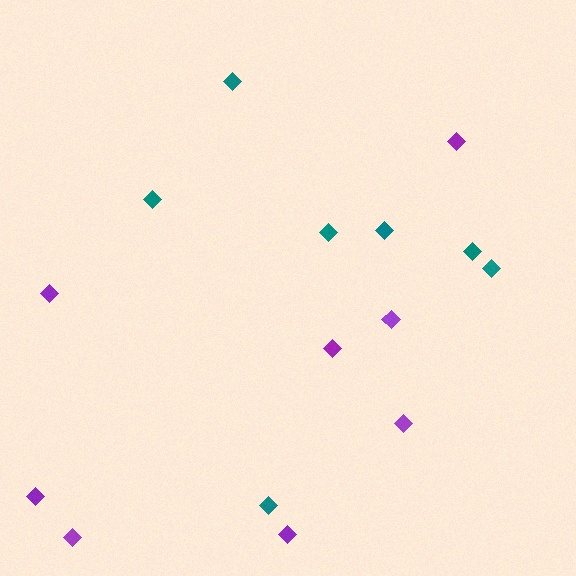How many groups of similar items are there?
There are 2 groups: one group of teal diamonds (7) and one group of purple diamonds (8).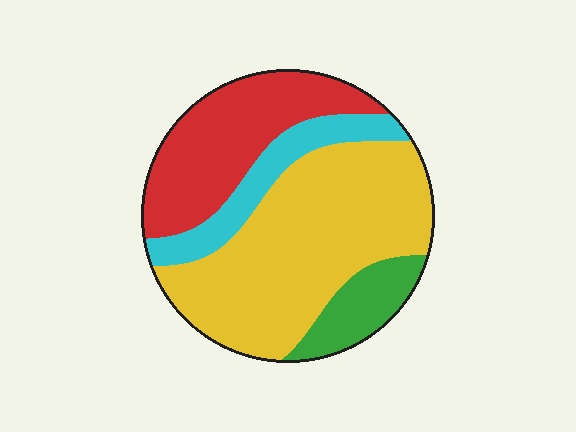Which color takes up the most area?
Yellow, at roughly 50%.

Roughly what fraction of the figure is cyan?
Cyan takes up less than a quarter of the figure.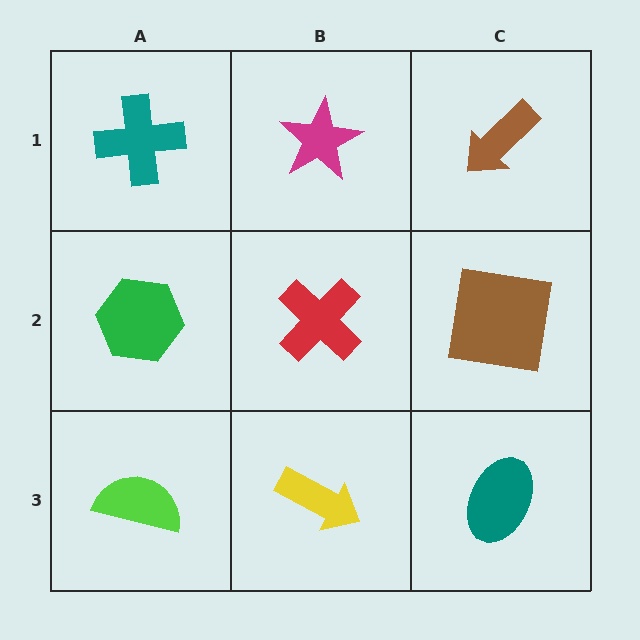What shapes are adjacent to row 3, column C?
A brown square (row 2, column C), a yellow arrow (row 3, column B).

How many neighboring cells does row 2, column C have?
3.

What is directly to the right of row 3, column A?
A yellow arrow.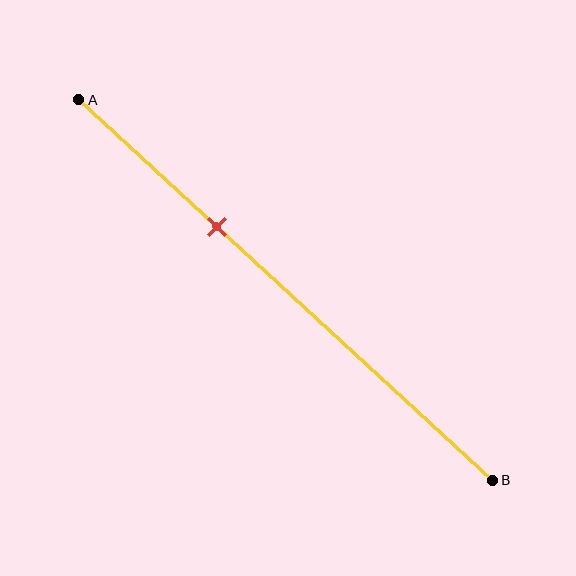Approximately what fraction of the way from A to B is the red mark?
The red mark is approximately 35% of the way from A to B.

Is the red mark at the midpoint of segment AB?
No, the mark is at about 35% from A, not at the 50% midpoint.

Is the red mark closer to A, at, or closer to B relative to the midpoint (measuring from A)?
The red mark is closer to point A than the midpoint of segment AB.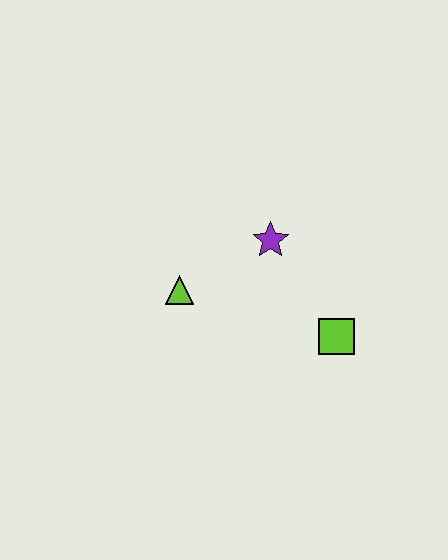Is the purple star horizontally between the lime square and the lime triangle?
Yes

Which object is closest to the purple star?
The lime triangle is closest to the purple star.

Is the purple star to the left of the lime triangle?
No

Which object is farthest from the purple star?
The lime square is farthest from the purple star.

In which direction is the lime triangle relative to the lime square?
The lime triangle is to the left of the lime square.